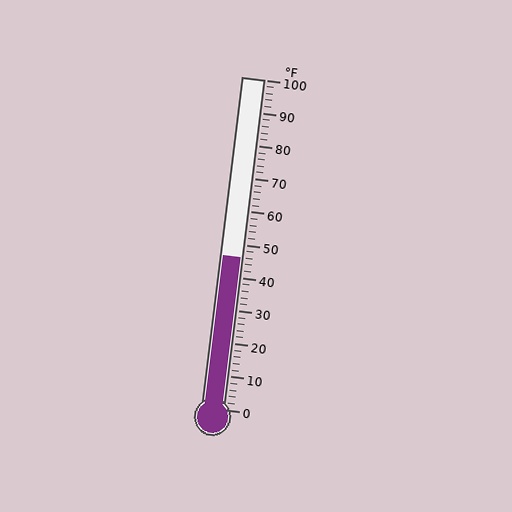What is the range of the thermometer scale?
The thermometer scale ranges from 0°F to 100°F.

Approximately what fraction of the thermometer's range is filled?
The thermometer is filled to approximately 45% of its range.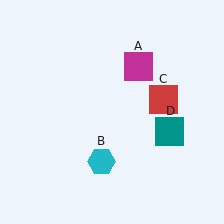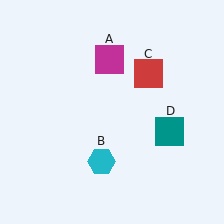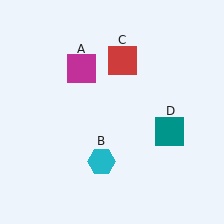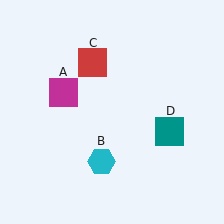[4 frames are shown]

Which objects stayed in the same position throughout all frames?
Cyan hexagon (object B) and teal square (object D) remained stationary.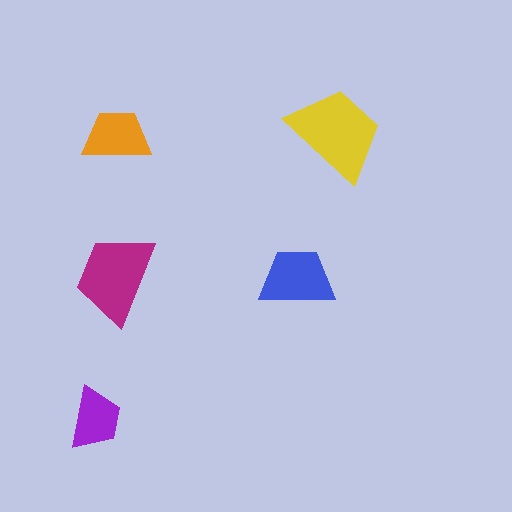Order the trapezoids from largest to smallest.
the yellow one, the magenta one, the blue one, the orange one, the purple one.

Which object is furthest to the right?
The yellow trapezoid is rightmost.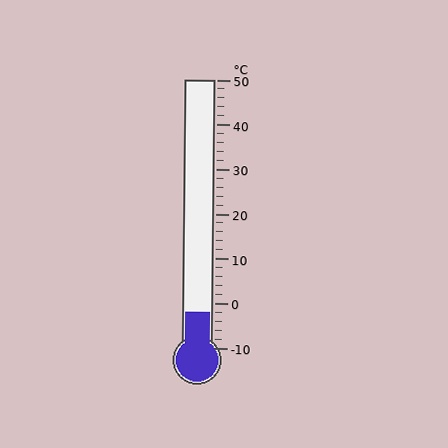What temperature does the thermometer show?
The thermometer shows approximately -2°C.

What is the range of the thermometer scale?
The thermometer scale ranges from -10°C to 50°C.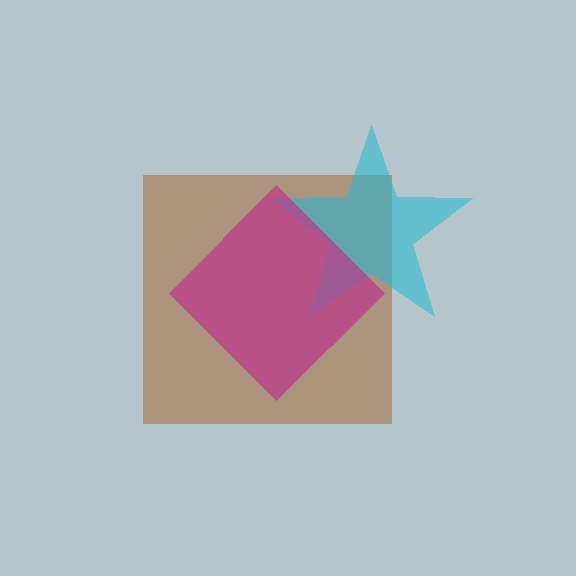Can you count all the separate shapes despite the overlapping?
Yes, there are 3 separate shapes.